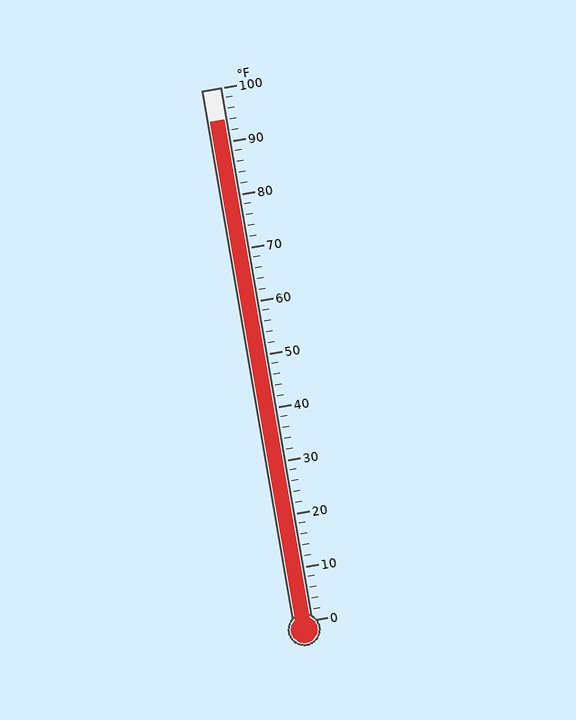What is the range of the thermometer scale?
The thermometer scale ranges from 0°F to 100°F.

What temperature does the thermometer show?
The thermometer shows approximately 94°F.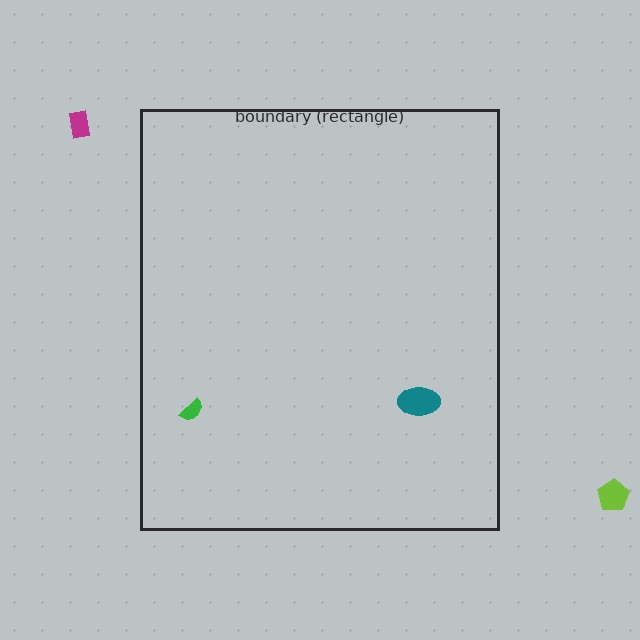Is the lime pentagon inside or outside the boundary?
Outside.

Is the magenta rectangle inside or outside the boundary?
Outside.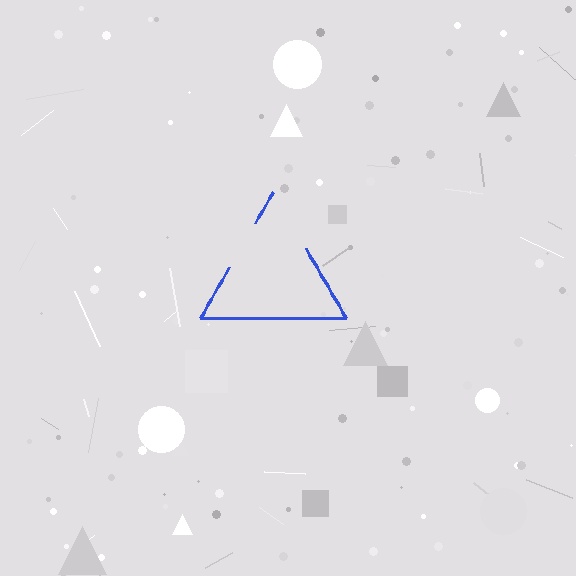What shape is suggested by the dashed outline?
The dashed outline suggests a triangle.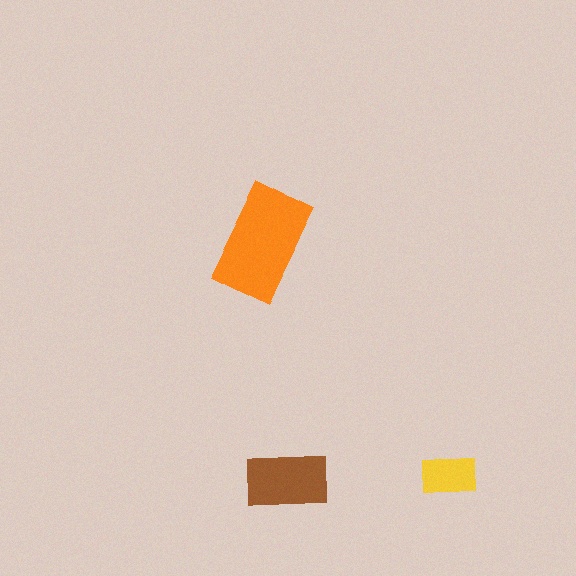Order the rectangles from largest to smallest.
the orange one, the brown one, the yellow one.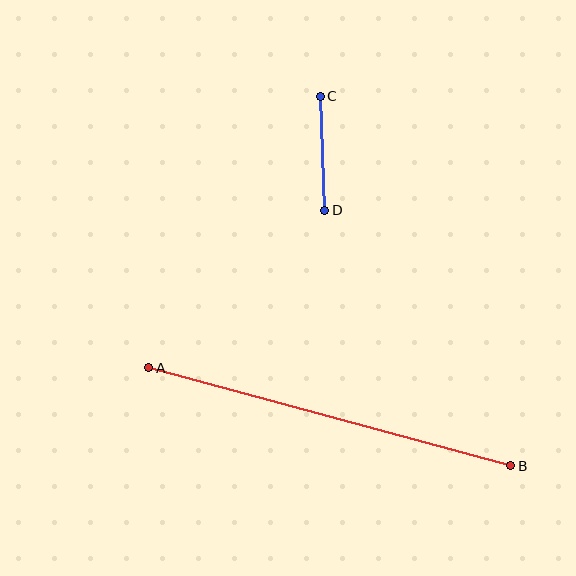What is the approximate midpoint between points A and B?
The midpoint is at approximately (330, 417) pixels.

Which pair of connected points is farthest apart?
Points A and B are farthest apart.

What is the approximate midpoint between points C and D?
The midpoint is at approximately (323, 153) pixels.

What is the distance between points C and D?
The distance is approximately 114 pixels.